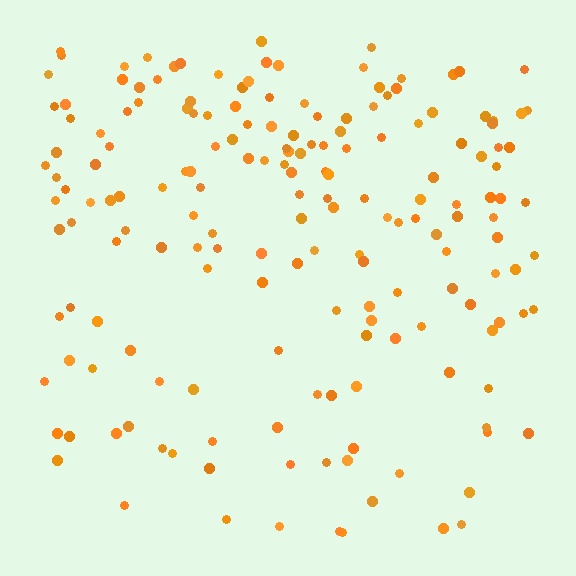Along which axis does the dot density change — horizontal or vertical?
Vertical.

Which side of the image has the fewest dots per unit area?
The bottom.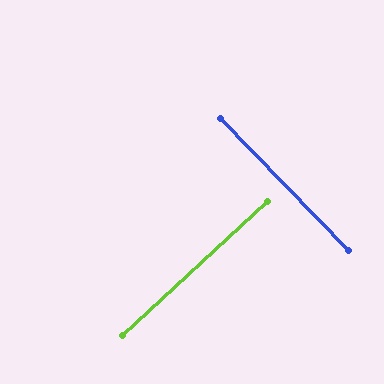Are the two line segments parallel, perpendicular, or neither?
Perpendicular — they meet at approximately 88°.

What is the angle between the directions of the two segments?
Approximately 88 degrees.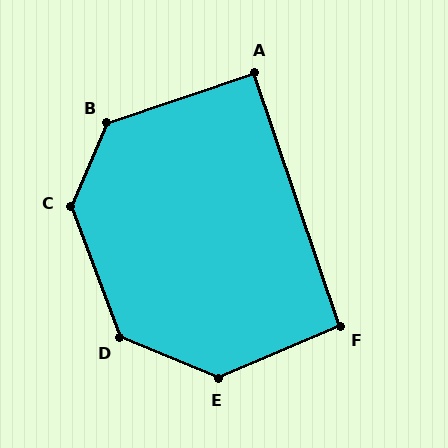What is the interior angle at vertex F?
Approximately 95 degrees (approximately right).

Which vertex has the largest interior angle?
C, at approximately 136 degrees.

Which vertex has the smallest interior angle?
A, at approximately 90 degrees.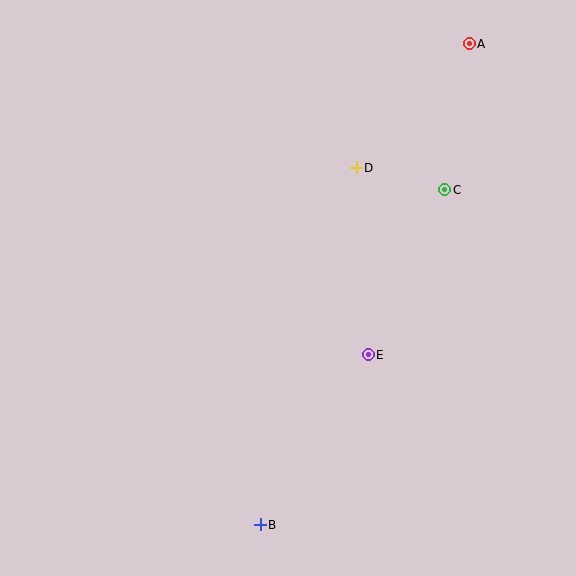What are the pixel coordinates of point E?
Point E is at (368, 355).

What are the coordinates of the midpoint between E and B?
The midpoint between E and B is at (314, 440).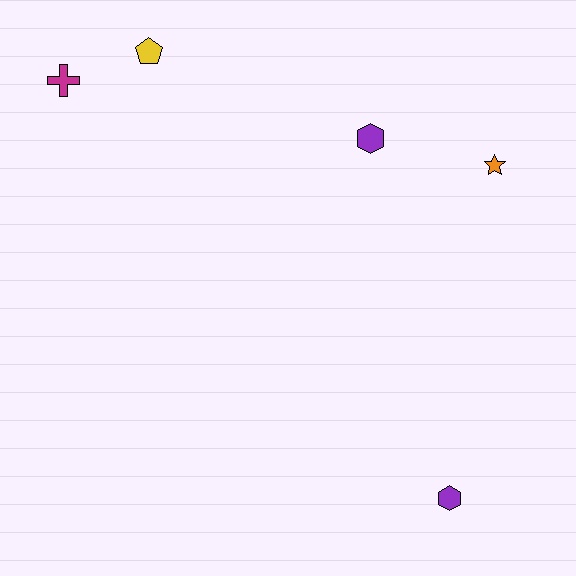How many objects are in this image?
There are 5 objects.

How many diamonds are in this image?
There are no diamonds.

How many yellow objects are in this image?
There is 1 yellow object.